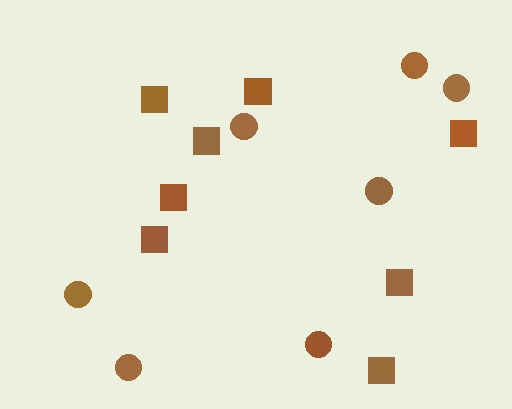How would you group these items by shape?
There are 2 groups: one group of squares (8) and one group of circles (7).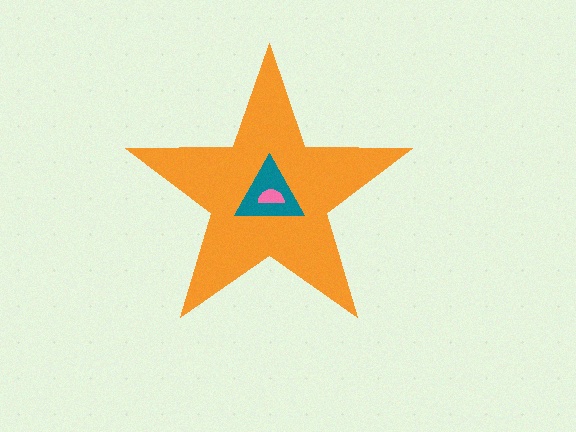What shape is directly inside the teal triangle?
The pink semicircle.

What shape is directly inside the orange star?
The teal triangle.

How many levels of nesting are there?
3.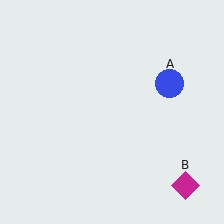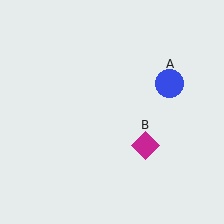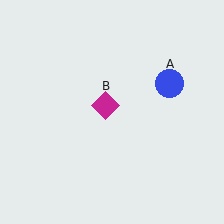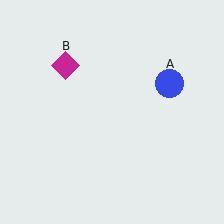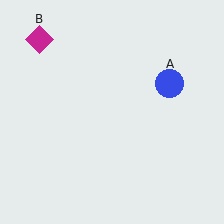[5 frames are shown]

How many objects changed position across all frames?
1 object changed position: magenta diamond (object B).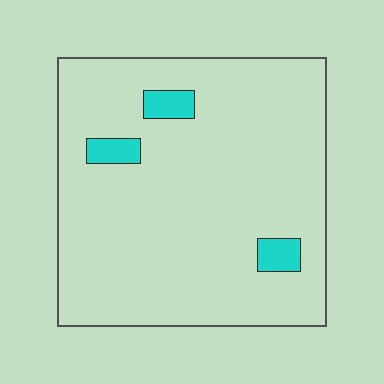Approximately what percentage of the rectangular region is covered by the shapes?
Approximately 5%.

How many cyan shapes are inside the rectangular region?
3.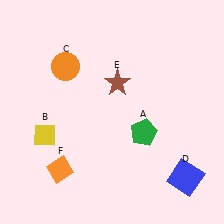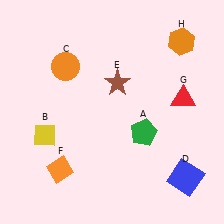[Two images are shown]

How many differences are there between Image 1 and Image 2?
There are 2 differences between the two images.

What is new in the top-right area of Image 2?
An orange hexagon (H) was added in the top-right area of Image 2.